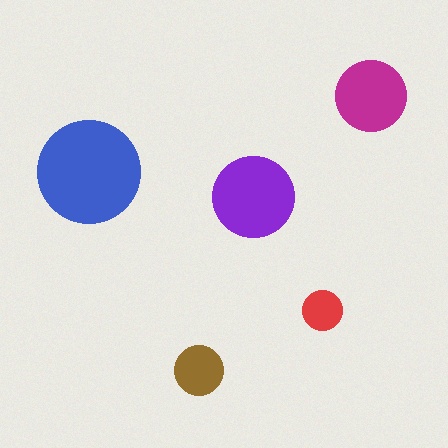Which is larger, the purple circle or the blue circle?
The blue one.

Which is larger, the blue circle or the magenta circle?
The blue one.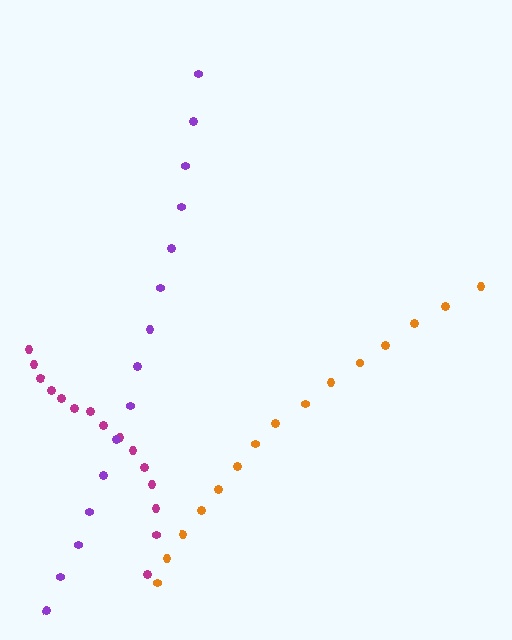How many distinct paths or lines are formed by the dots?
There are 3 distinct paths.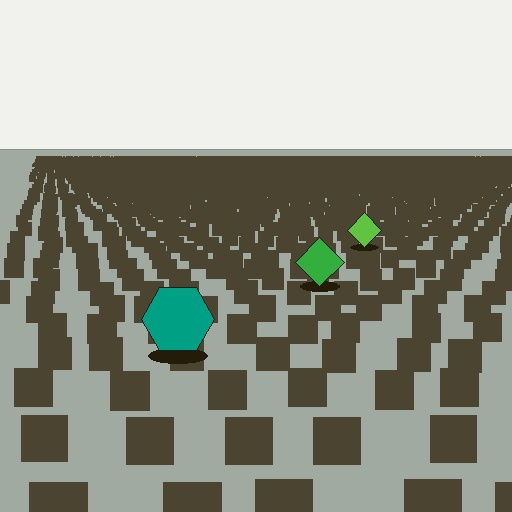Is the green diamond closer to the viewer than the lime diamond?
Yes. The green diamond is closer — you can tell from the texture gradient: the ground texture is coarser near it.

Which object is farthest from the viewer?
The lime diamond is farthest from the viewer. It appears smaller and the ground texture around it is denser.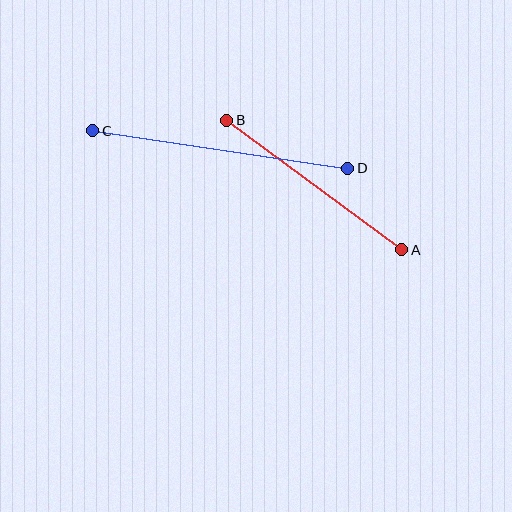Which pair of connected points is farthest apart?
Points C and D are farthest apart.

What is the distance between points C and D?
The distance is approximately 258 pixels.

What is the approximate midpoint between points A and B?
The midpoint is at approximately (314, 185) pixels.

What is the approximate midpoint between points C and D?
The midpoint is at approximately (220, 150) pixels.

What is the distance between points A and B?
The distance is approximately 218 pixels.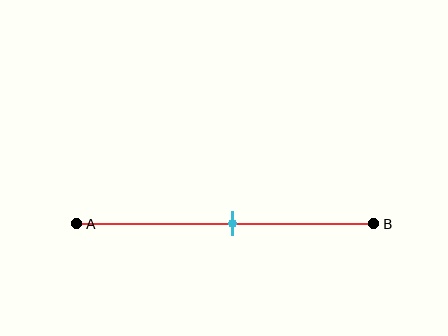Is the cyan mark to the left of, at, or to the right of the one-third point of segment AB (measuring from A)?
The cyan mark is to the right of the one-third point of segment AB.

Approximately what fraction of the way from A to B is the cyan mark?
The cyan mark is approximately 55% of the way from A to B.